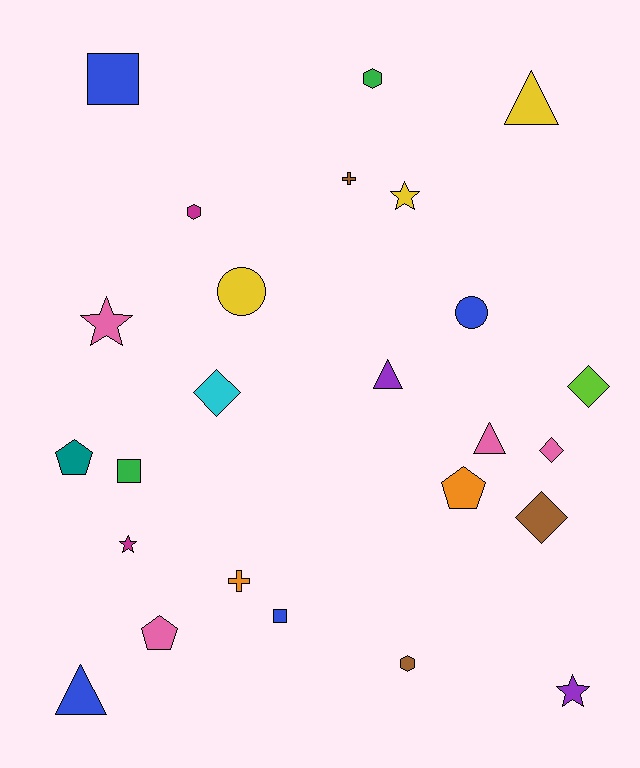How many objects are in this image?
There are 25 objects.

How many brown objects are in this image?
There are 3 brown objects.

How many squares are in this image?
There are 3 squares.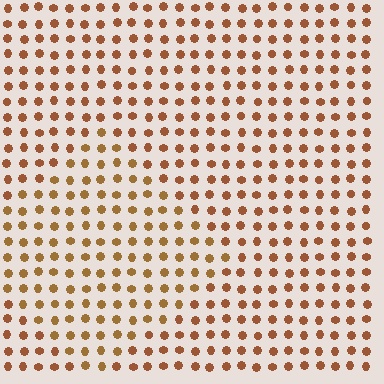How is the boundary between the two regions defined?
The boundary is defined purely by a slight shift in hue (about 16 degrees). Spacing, size, and orientation are identical on both sides.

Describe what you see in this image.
The image is filled with small brown elements in a uniform arrangement. A diamond-shaped region is visible where the elements are tinted to a slightly different hue, forming a subtle color boundary.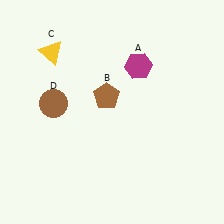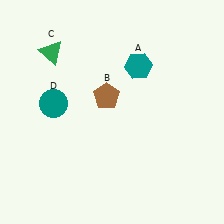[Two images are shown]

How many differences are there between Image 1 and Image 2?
There are 3 differences between the two images.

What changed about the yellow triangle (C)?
In Image 1, C is yellow. In Image 2, it changed to green.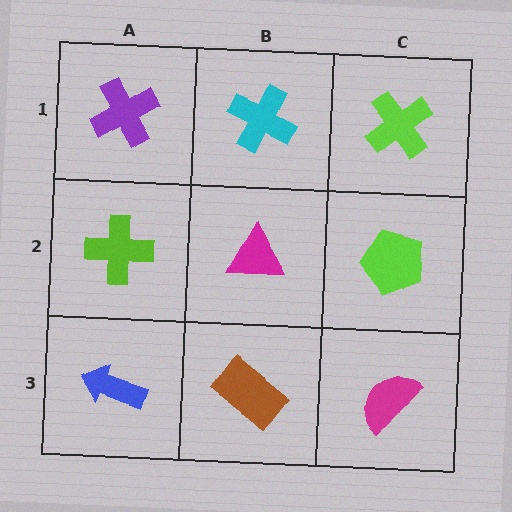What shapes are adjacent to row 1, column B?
A magenta triangle (row 2, column B), a purple cross (row 1, column A), a lime cross (row 1, column C).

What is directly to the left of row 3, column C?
A brown rectangle.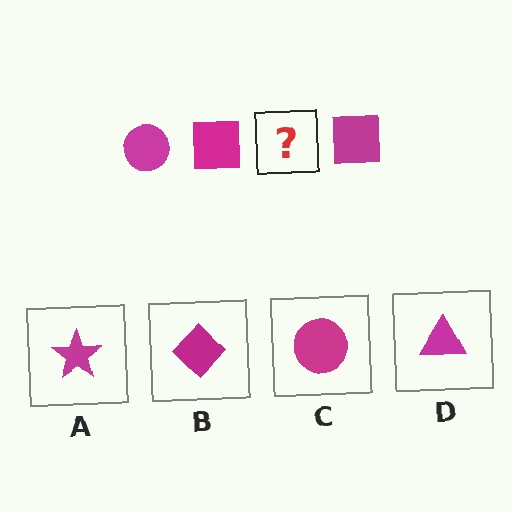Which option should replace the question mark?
Option C.